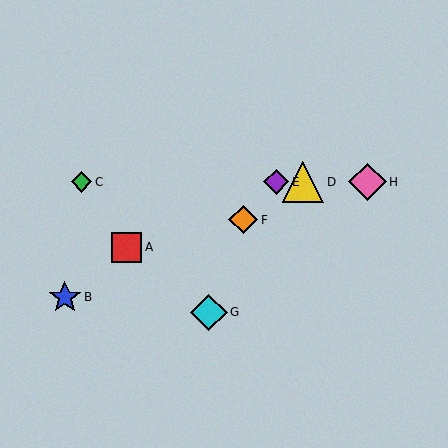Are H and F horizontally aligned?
No, H is at y≈182 and F is at y≈220.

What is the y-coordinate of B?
Object B is at y≈297.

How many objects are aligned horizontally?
4 objects (C, D, E, H) are aligned horizontally.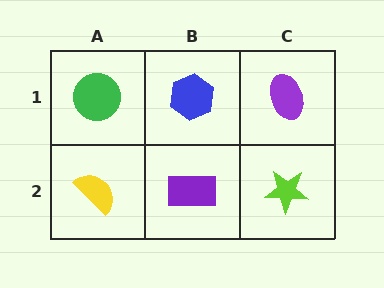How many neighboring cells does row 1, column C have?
2.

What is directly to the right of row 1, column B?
A purple ellipse.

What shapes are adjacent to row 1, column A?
A yellow semicircle (row 2, column A), a blue hexagon (row 1, column B).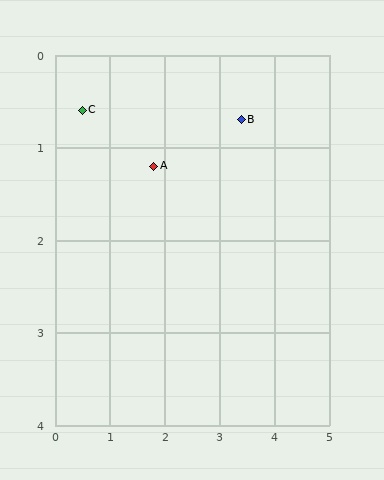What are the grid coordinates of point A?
Point A is at approximately (1.8, 1.2).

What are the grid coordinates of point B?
Point B is at approximately (3.4, 0.7).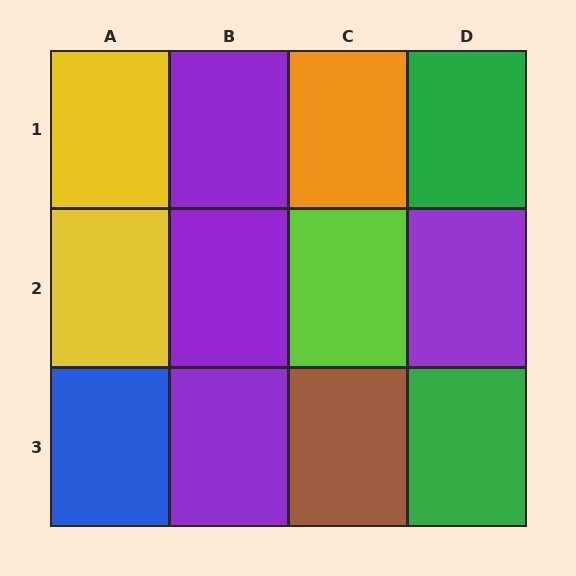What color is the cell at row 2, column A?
Yellow.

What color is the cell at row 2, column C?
Lime.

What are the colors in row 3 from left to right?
Blue, purple, brown, green.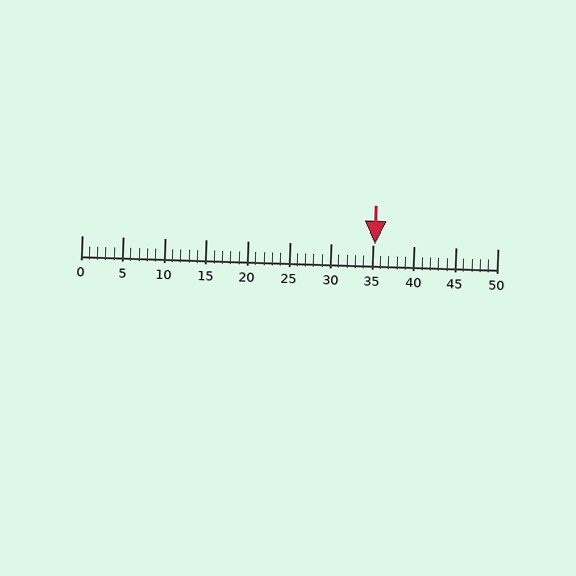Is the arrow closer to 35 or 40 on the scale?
The arrow is closer to 35.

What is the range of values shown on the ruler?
The ruler shows values from 0 to 50.